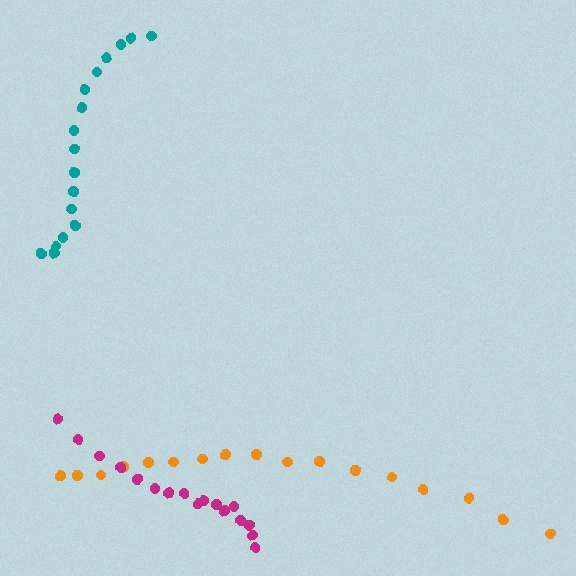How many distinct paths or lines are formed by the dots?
There are 3 distinct paths.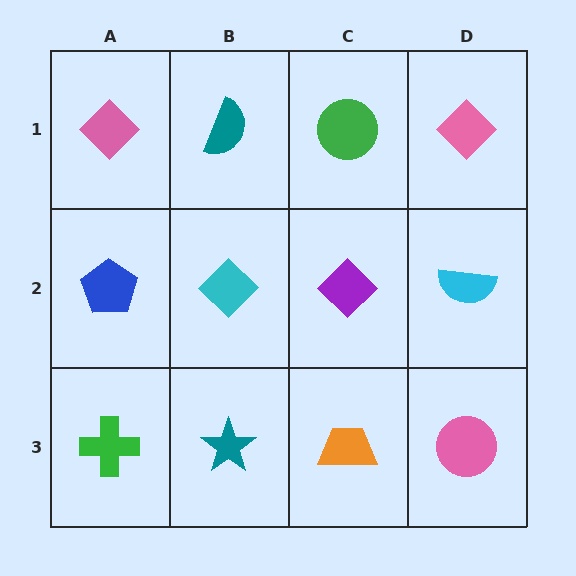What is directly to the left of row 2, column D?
A purple diamond.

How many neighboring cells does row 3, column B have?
3.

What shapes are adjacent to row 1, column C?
A purple diamond (row 2, column C), a teal semicircle (row 1, column B), a pink diamond (row 1, column D).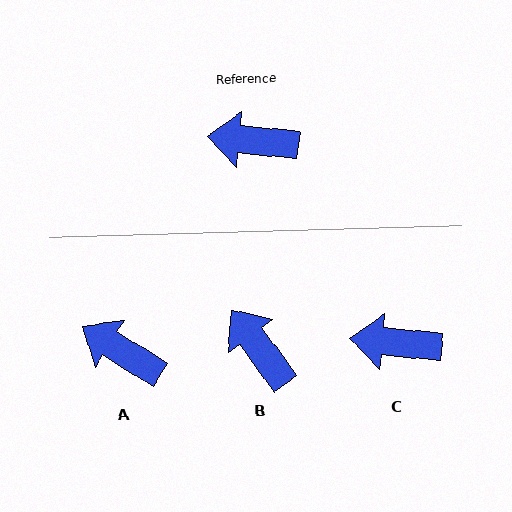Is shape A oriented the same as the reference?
No, it is off by about 26 degrees.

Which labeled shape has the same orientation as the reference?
C.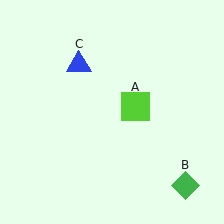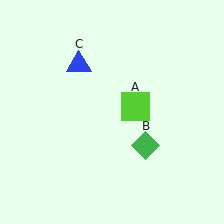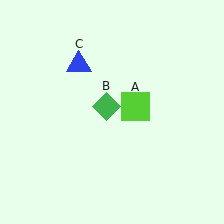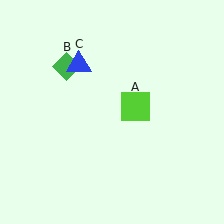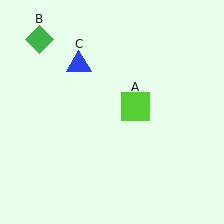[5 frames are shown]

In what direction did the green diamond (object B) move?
The green diamond (object B) moved up and to the left.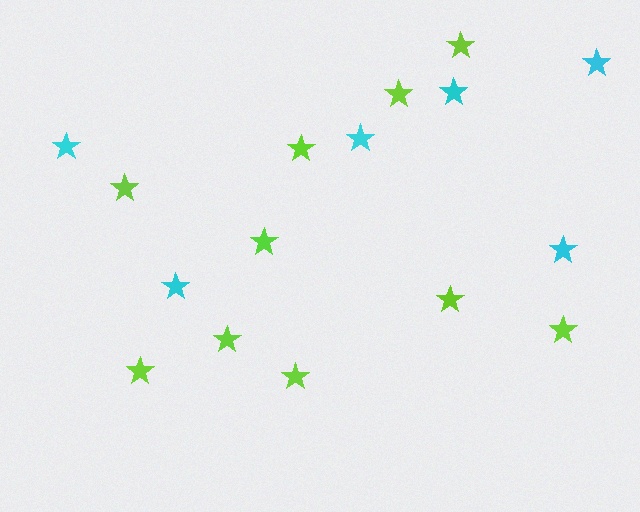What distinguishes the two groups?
There are 2 groups: one group of lime stars (10) and one group of cyan stars (6).